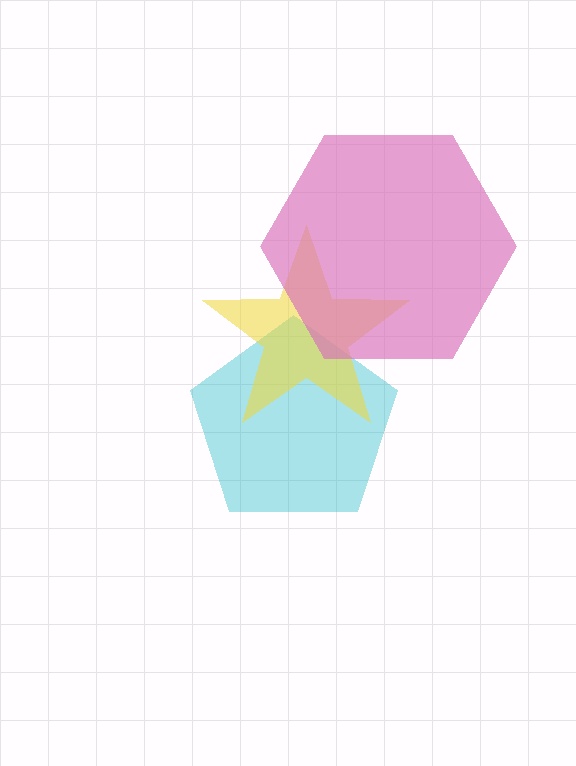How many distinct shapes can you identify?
There are 3 distinct shapes: a cyan pentagon, a yellow star, a pink hexagon.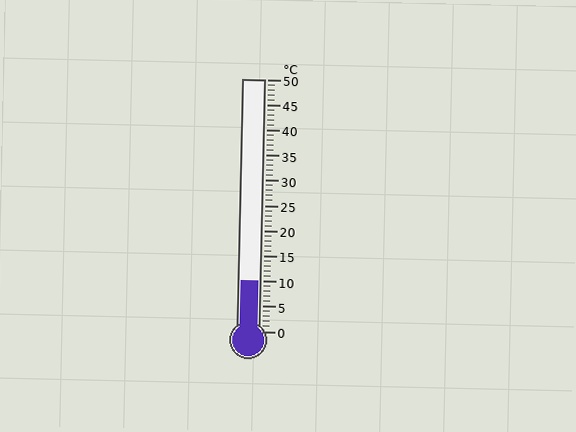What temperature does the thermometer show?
The thermometer shows approximately 10°C.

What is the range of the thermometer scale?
The thermometer scale ranges from 0°C to 50°C.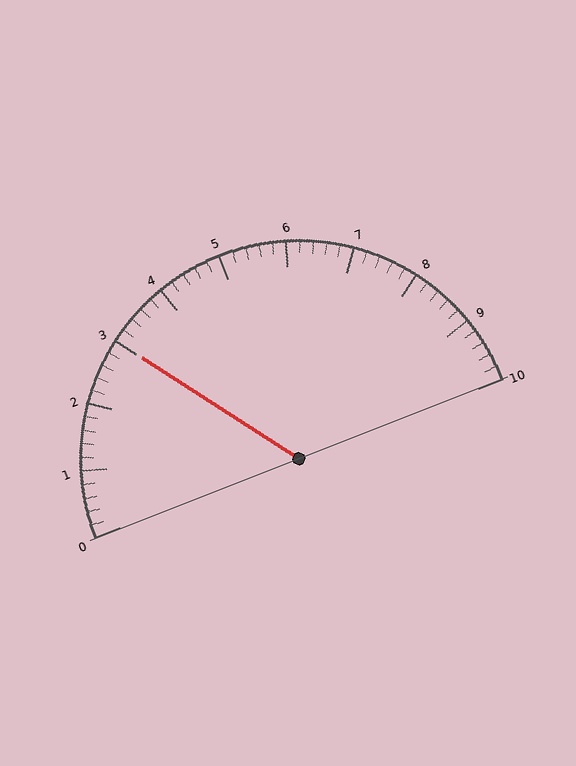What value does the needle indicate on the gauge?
The needle indicates approximately 3.0.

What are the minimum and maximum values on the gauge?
The gauge ranges from 0 to 10.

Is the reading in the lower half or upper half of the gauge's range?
The reading is in the lower half of the range (0 to 10).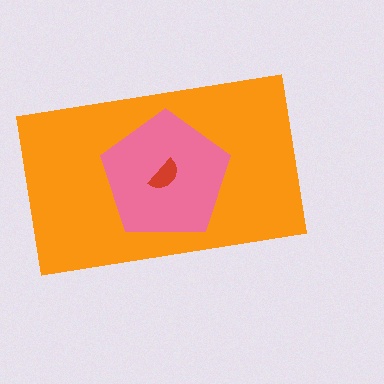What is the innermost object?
The red semicircle.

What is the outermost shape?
The orange rectangle.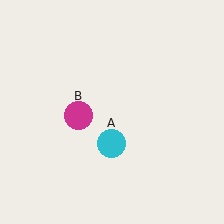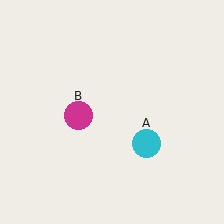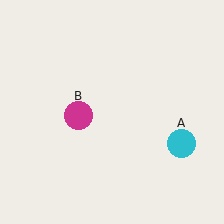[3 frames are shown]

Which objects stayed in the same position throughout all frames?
Magenta circle (object B) remained stationary.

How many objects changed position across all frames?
1 object changed position: cyan circle (object A).